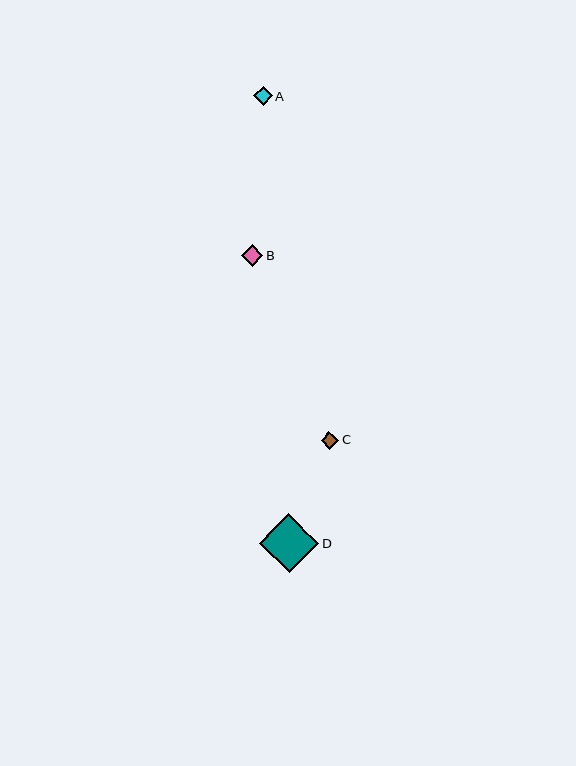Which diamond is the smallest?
Diamond C is the smallest with a size of approximately 18 pixels.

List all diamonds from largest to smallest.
From largest to smallest: D, B, A, C.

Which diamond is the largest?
Diamond D is the largest with a size of approximately 59 pixels.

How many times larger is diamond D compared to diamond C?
Diamond D is approximately 3.3 times the size of diamond C.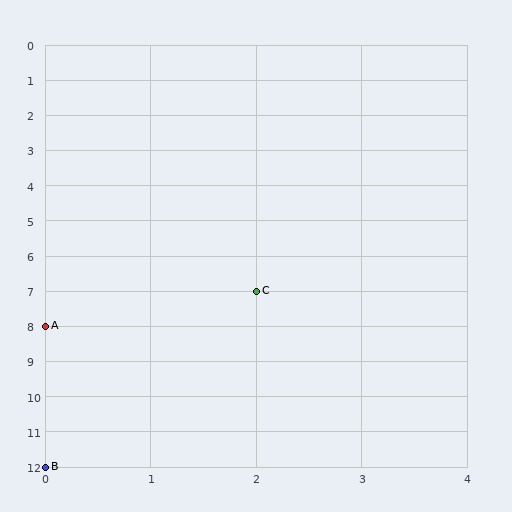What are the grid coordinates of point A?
Point A is at grid coordinates (0, 8).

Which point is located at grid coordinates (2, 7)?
Point C is at (2, 7).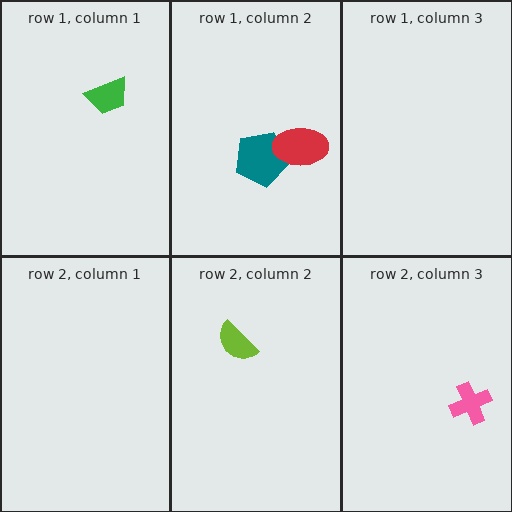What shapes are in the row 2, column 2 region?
The lime semicircle.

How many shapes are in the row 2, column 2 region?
1.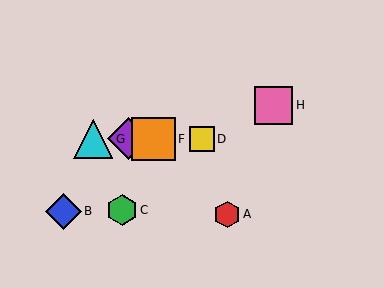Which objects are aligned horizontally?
Objects D, E, F, G are aligned horizontally.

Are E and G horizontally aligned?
Yes, both are at y≈139.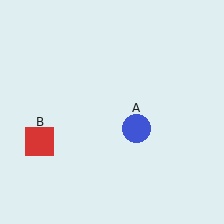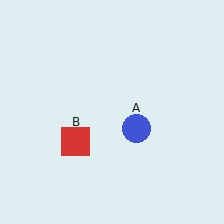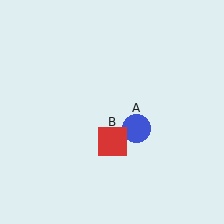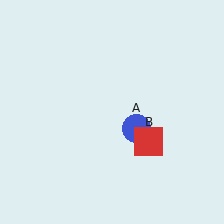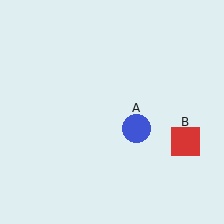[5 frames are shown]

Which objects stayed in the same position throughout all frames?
Blue circle (object A) remained stationary.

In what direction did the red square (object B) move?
The red square (object B) moved right.